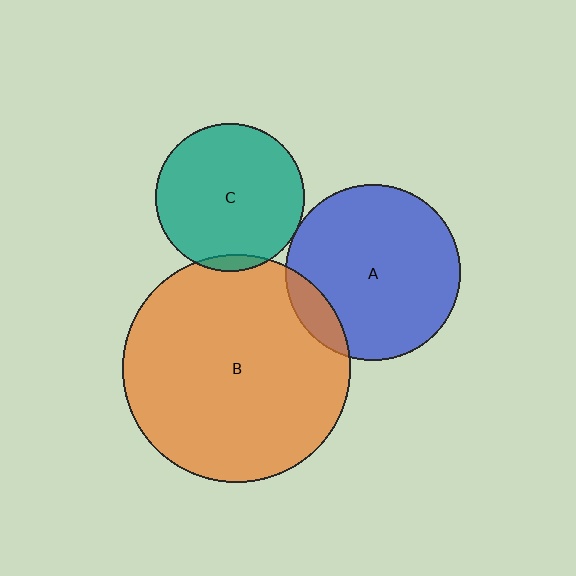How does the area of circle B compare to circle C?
Approximately 2.4 times.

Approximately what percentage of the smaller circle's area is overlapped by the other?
Approximately 5%.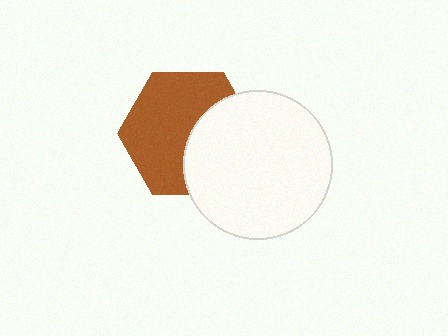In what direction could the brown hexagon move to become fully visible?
The brown hexagon could move left. That would shift it out from behind the white circle entirely.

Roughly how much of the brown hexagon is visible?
About half of it is visible (roughly 61%).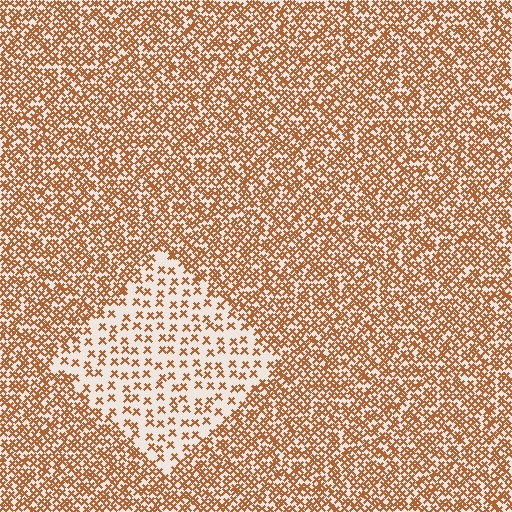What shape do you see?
I see a diamond.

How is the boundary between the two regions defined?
The boundary is defined by a change in element density (approximately 2.6x ratio). All elements are the same color, size, and shape.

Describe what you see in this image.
The image contains small brown elements arranged at two different densities. A diamond-shaped region is visible where the elements are less densely packed than the surrounding area.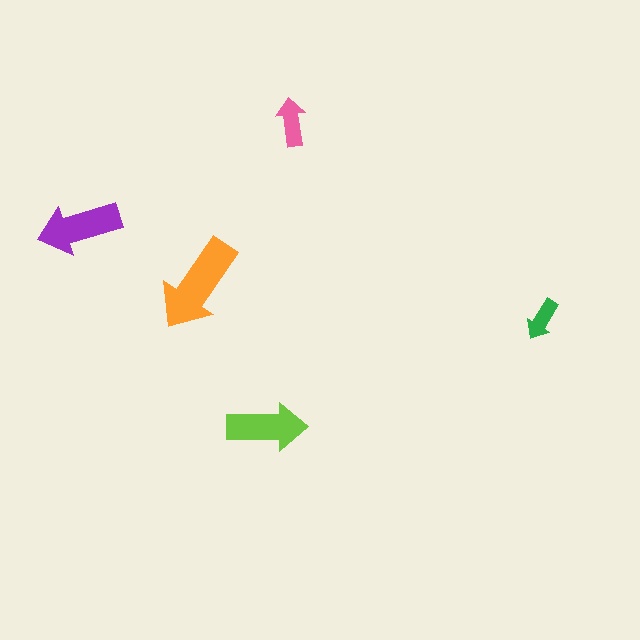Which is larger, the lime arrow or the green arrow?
The lime one.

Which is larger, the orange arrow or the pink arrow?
The orange one.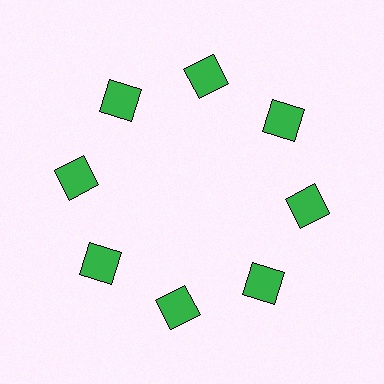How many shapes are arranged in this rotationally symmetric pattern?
There are 8 shapes, arranged in 8 groups of 1.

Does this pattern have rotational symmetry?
Yes, this pattern has 8-fold rotational symmetry. It looks the same after rotating 45 degrees around the center.